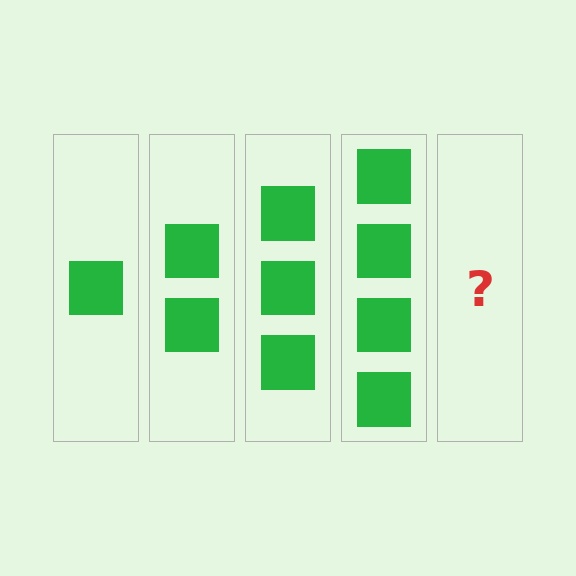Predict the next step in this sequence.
The next step is 5 squares.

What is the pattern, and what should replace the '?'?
The pattern is that each step adds one more square. The '?' should be 5 squares.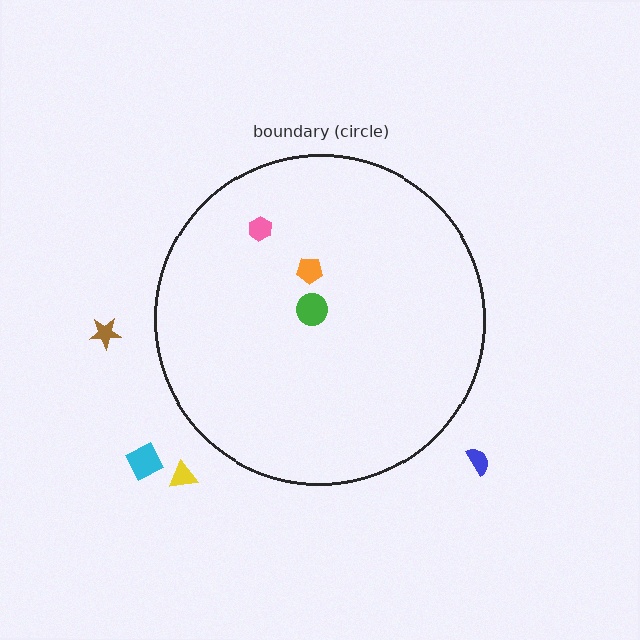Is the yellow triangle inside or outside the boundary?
Outside.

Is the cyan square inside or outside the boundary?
Outside.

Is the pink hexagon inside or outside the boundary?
Inside.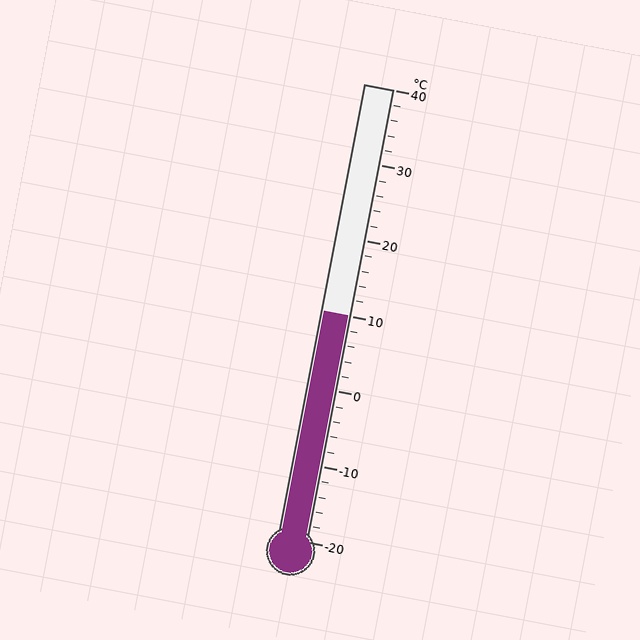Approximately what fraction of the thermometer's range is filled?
The thermometer is filled to approximately 50% of its range.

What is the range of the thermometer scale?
The thermometer scale ranges from -20°C to 40°C.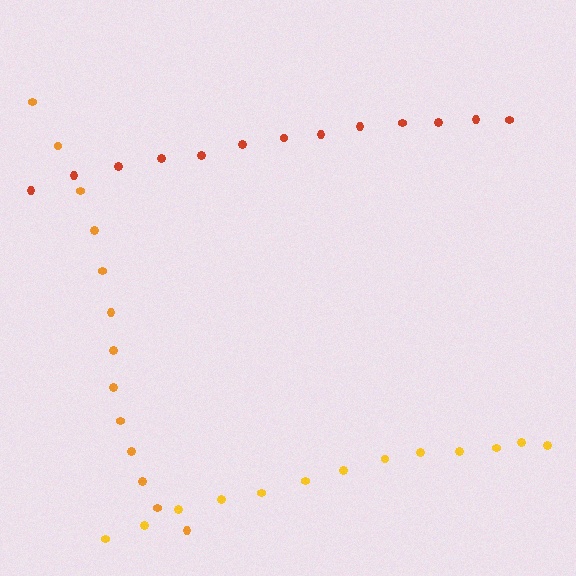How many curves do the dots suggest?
There are 3 distinct paths.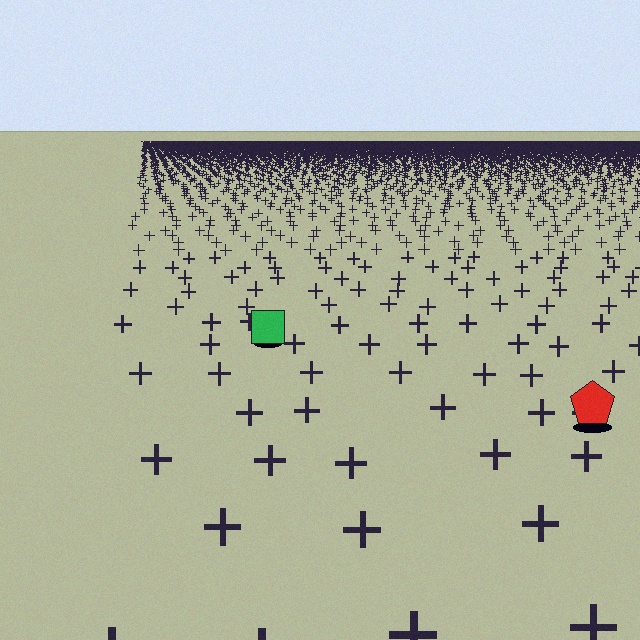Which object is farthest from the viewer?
The green square is farthest from the viewer. It appears smaller and the ground texture around it is denser.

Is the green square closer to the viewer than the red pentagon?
No. The red pentagon is closer — you can tell from the texture gradient: the ground texture is coarser near it.